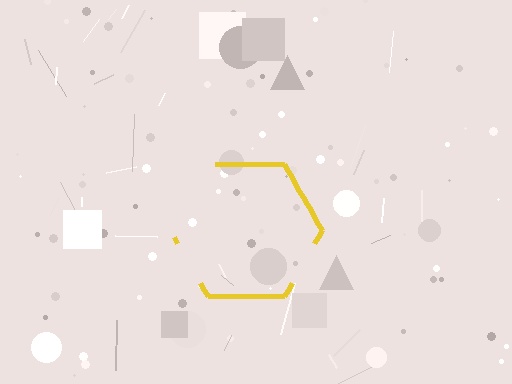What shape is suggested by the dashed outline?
The dashed outline suggests a hexagon.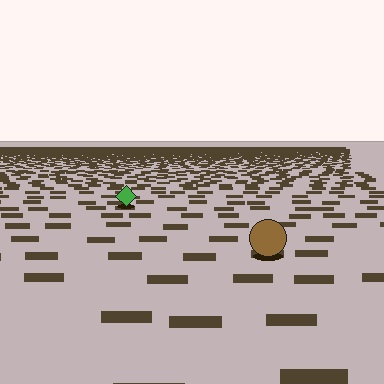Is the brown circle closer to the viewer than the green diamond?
Yes. The brown circle is closer — you can tell from the texture gradient: the ground texture is coarser near it.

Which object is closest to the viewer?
The brown circle is closest. The texture marks near it are larger and more spread out.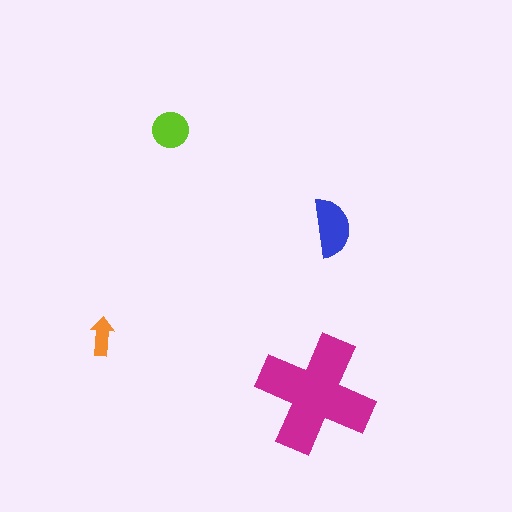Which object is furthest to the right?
The blue semicircle is rightmost.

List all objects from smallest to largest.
The orange arrow, the lime circle, the blue semicircle, the magenta cross.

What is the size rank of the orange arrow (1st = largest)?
4th.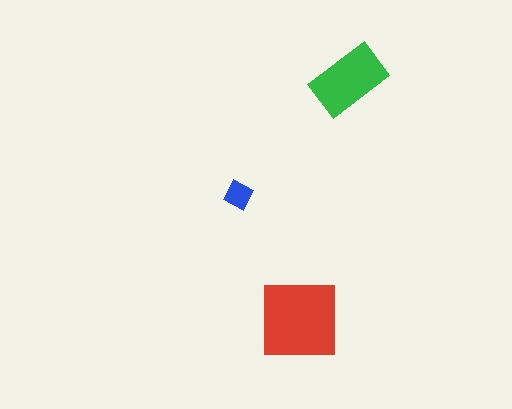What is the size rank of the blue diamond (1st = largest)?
3rd.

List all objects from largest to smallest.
The red square, the green rectangle, the blue diamond.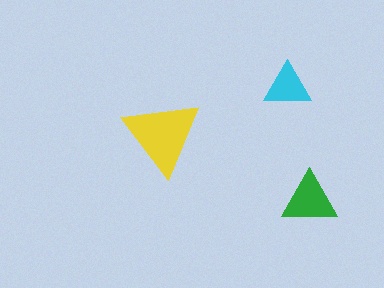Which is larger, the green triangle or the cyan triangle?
The green one.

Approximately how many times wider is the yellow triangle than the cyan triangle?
About 1.5 times wider.